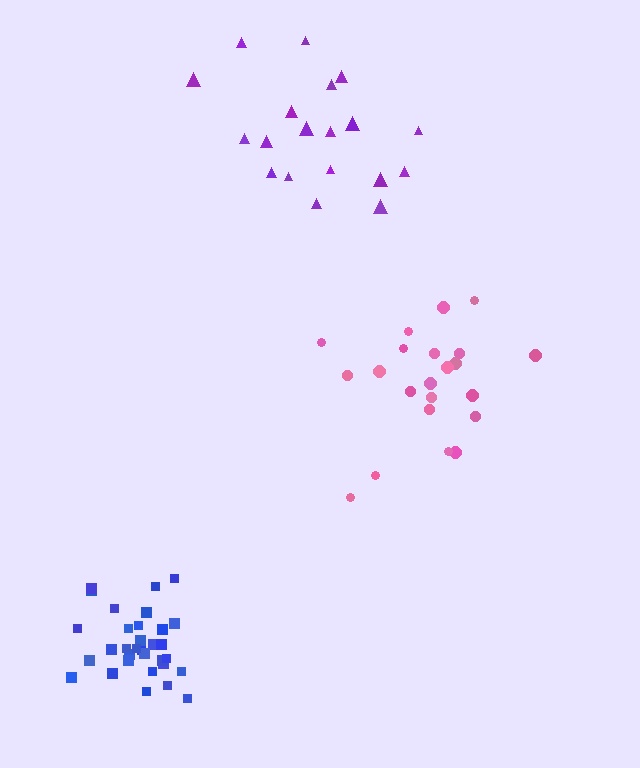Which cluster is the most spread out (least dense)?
Purple.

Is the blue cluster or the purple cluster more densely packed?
Blue.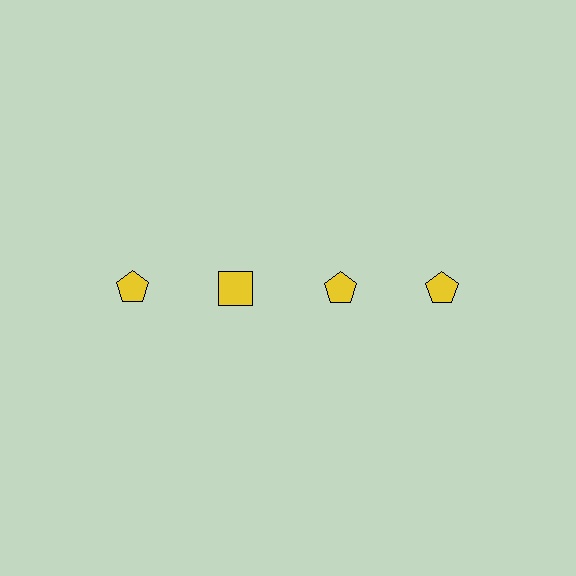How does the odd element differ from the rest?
It has a different shape: square instead of pentagon.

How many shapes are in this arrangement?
There are 4 shapes arranged in a grid pattern.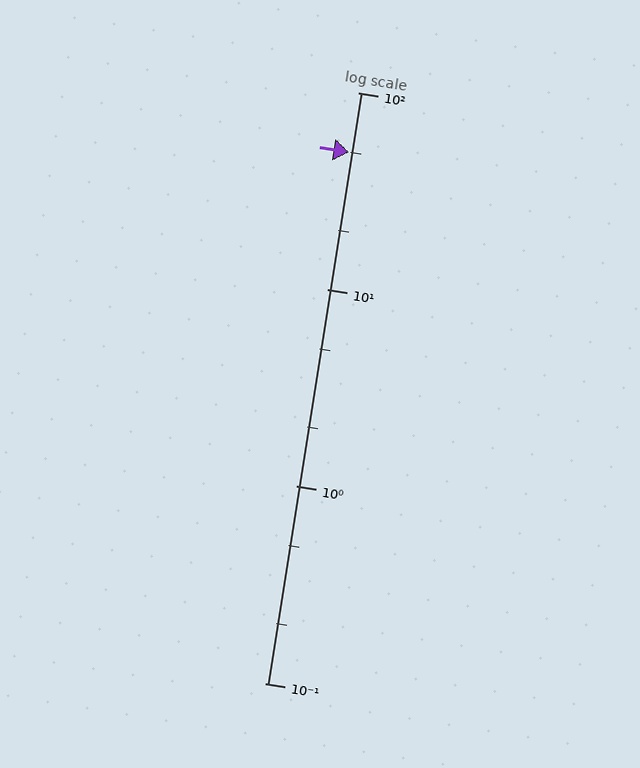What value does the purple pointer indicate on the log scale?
The pointer indicates approximately 50.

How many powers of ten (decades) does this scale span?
The scale spans 3 decades, from 0.1 to 100.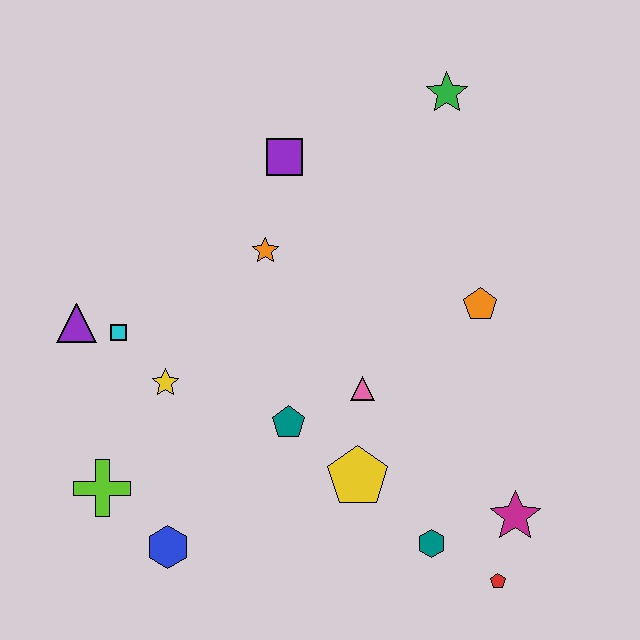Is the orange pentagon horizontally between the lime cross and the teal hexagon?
No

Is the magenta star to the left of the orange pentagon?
No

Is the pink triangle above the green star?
No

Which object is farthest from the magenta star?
The purple triangle is farthest from the magenta star.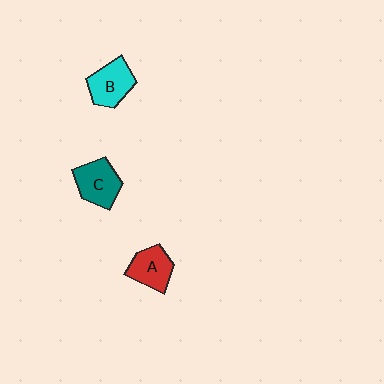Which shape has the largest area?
Shape C (teal).